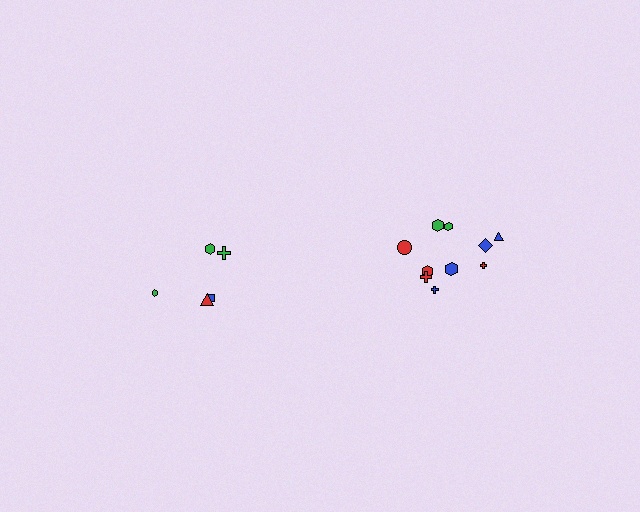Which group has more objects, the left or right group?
The right group.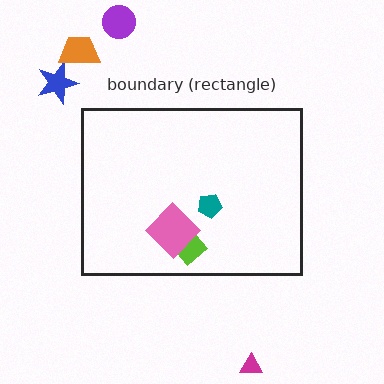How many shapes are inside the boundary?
3 inside, 4 outside.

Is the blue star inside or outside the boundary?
Outside.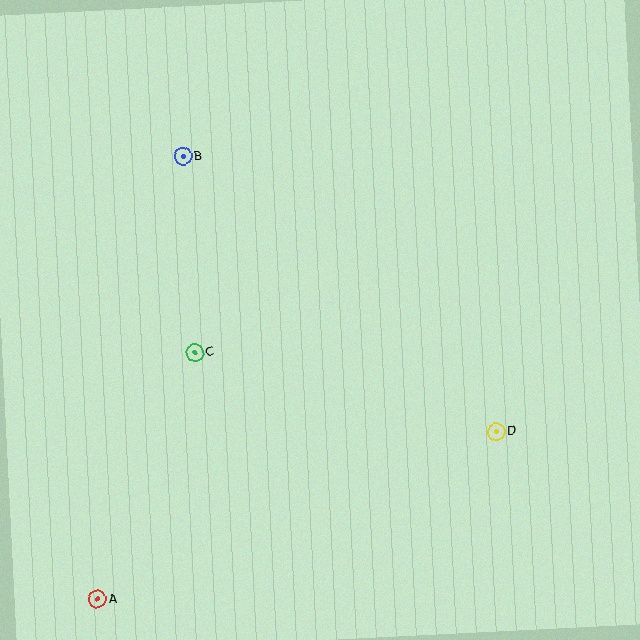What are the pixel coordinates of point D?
Point D is at (496, 432).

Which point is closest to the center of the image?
Point C at (195, 352) is closest to the center.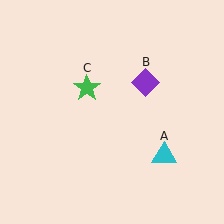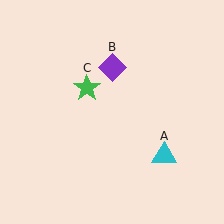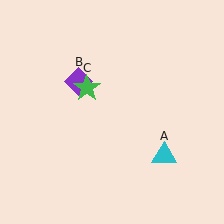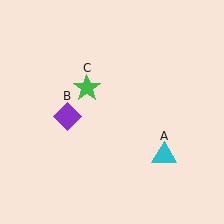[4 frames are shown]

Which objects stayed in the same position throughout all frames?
Cyan triangle (object A) and green star (object C) remained stationary.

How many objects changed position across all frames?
1 object changed position: purple diamond (object B).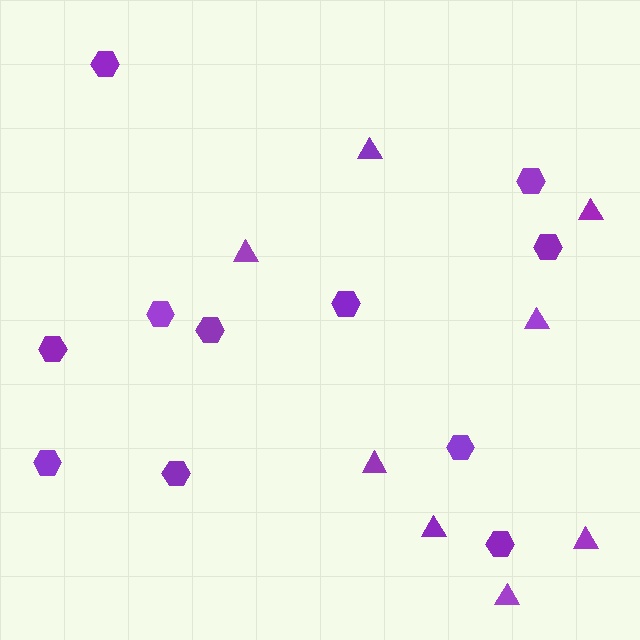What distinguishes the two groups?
There are 2 groups: one group of hexagons (11) and one group of triangles (8).